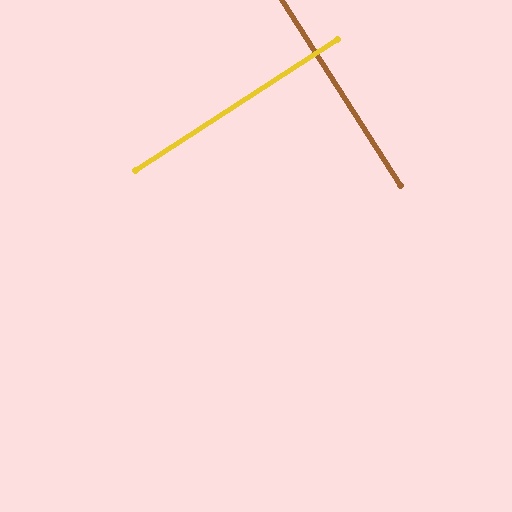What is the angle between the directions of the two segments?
Approximately 89 degrees.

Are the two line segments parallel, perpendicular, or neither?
Perpendicular — they meet at approximately 89°.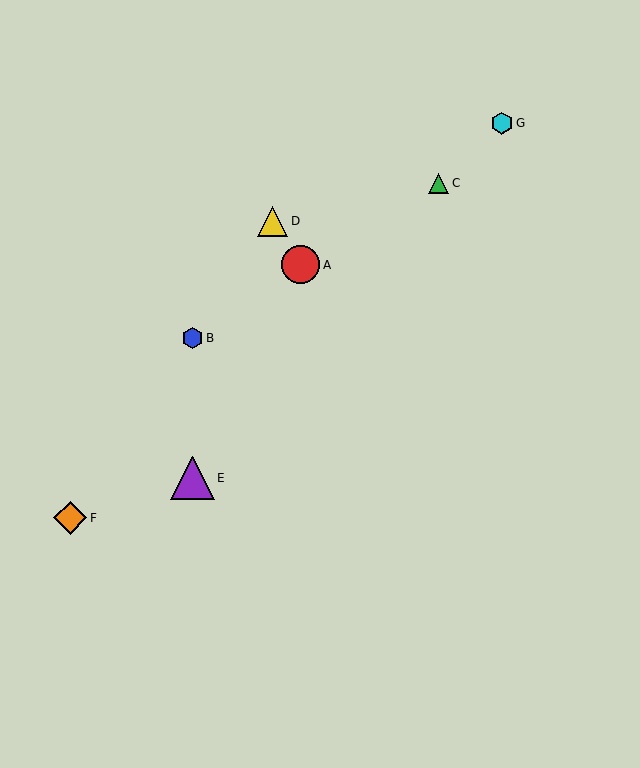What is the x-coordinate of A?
Object A is at x≈301.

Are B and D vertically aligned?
No, B is at x≈192 and D is at x≈273.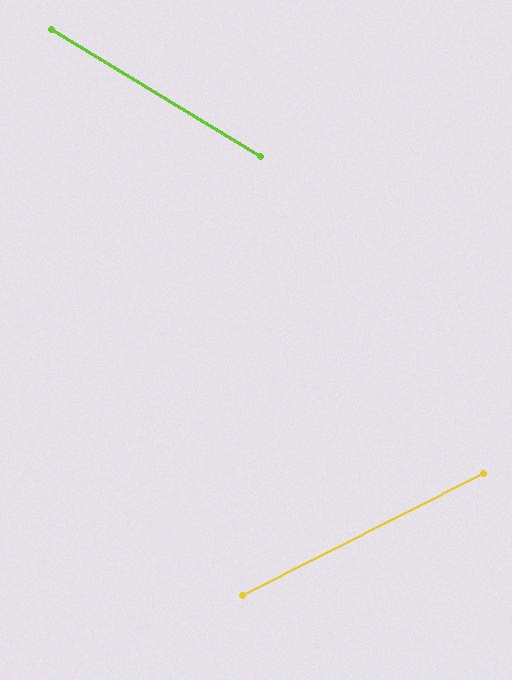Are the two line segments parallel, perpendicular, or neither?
Neither parallel nor perpendicular — they differ by about 58°.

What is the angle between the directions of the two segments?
Approximately 58 degrees.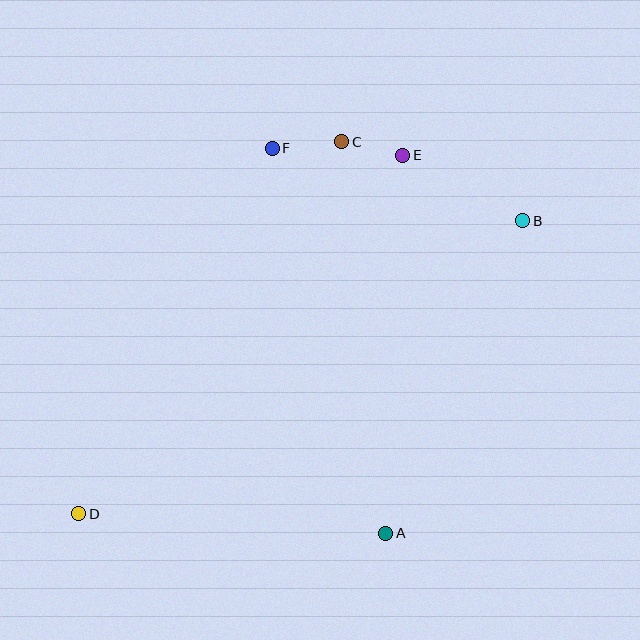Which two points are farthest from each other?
Points B and D are farthest from each other.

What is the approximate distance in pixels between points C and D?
The distance between C and D is approximately 456 pixels.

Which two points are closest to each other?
Points C and E are closest to each other.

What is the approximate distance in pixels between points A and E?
The distance between A and E is approximately 378 pixels.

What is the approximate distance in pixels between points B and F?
The distance between B and F is approximately 261 pixels.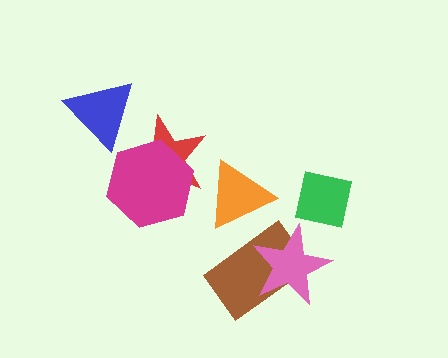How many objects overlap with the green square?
0 objects overlap with the green square.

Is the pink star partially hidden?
No, no other shape covers it.